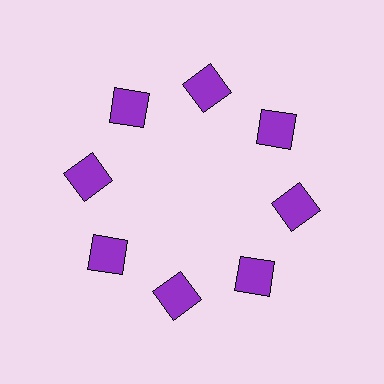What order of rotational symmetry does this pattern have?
This pattern has 8-fold rotational symmetry.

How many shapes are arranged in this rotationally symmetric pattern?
There are 8 shapes, arranged in 8 groups of 1.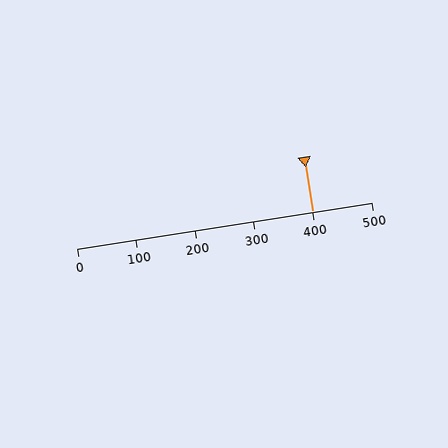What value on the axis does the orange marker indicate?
The marker indicates approximately 400.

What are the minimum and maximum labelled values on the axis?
The axis runs from 0 to 500.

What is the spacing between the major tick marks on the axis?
The major ticks are spaced 100 apart.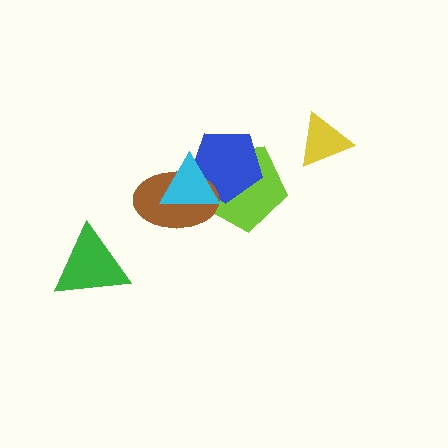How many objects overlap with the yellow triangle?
0 objects overlap with the yellow triangle.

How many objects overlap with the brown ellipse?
3 objects overlap with the brown ellipse.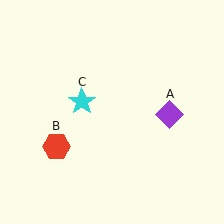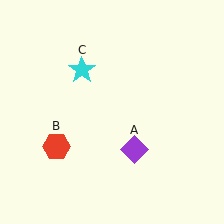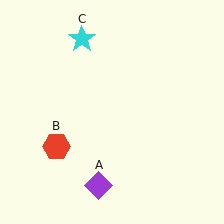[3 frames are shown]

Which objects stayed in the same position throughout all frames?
Red hexagon (object B) remained stationary.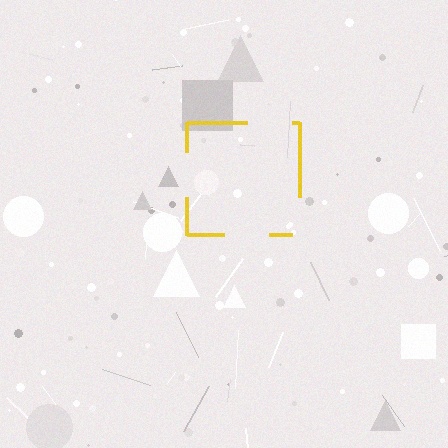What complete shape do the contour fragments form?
The contour fragments form a square.